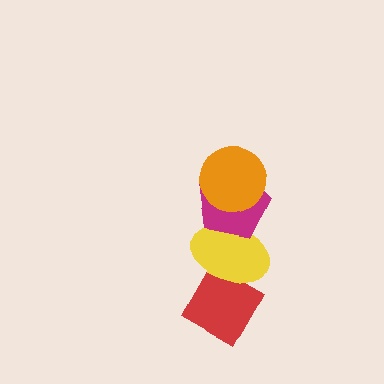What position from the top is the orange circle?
The orange circle is 1st from the top.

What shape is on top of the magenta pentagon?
The orange circle is on top of the magenta pentagon.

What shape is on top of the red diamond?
The yellow ellipse is on top of the red diamond.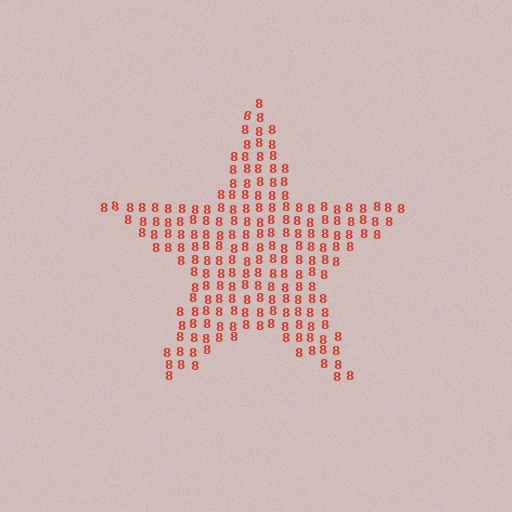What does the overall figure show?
The overall figure shows a star.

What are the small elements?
The small elements are digit 8's.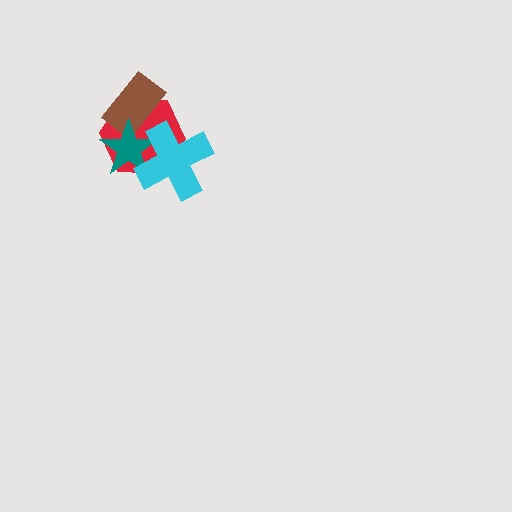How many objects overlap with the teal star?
3 objects overlap with the teal star.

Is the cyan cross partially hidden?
No, no other shape covers it.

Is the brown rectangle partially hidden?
Yes, it is partially covered by another shape.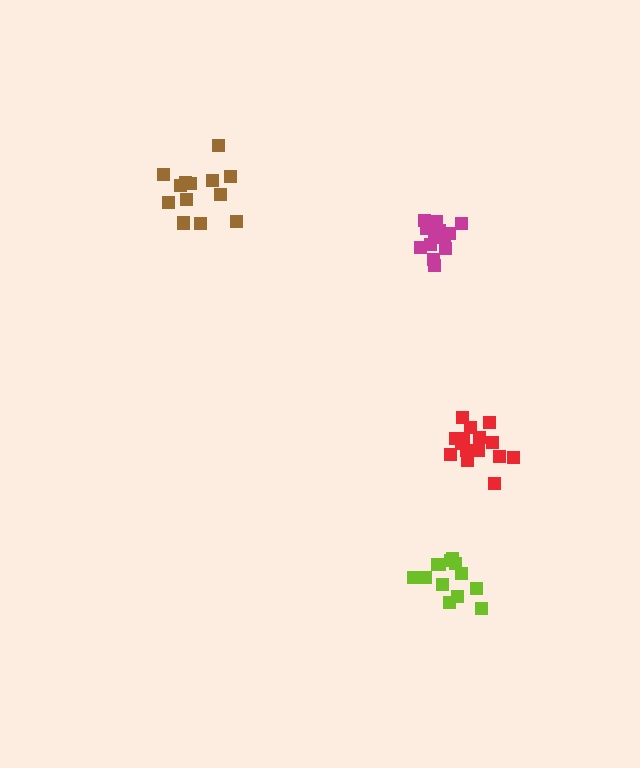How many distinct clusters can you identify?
There are 4 distinct clusters.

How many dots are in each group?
Group 1: 15 dots, Group 2: 13 dots, Group 3: 13 dots, Group 4: 13 dots (54 total).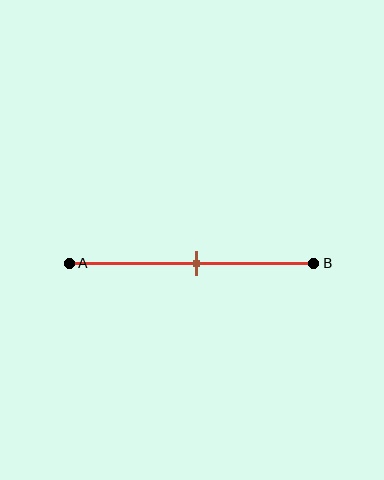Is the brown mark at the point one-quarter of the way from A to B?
No, the mark is at about 50% from A, not at the 25% one-quarter point.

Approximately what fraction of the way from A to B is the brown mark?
The brown mark is approximately 50% of the way from A to B.